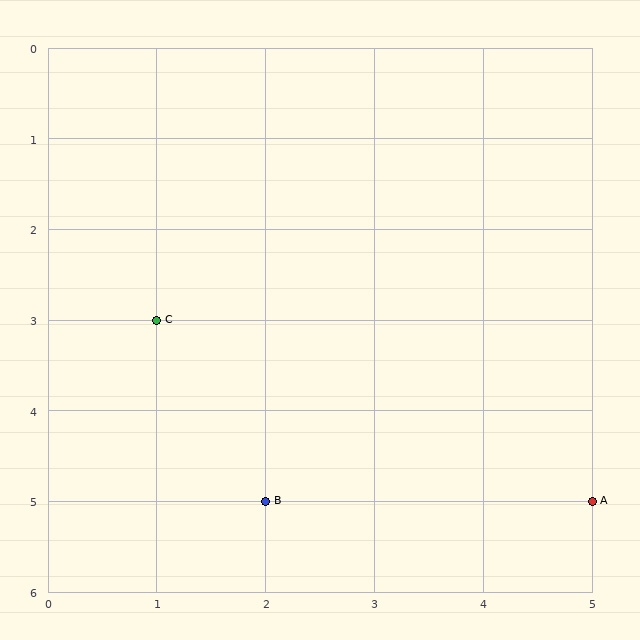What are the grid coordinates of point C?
Point C is at grid coordinates (1, 3).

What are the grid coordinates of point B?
Point B is at grid coordinates (2, 5).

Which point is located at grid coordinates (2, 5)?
Point B is at (2, 5).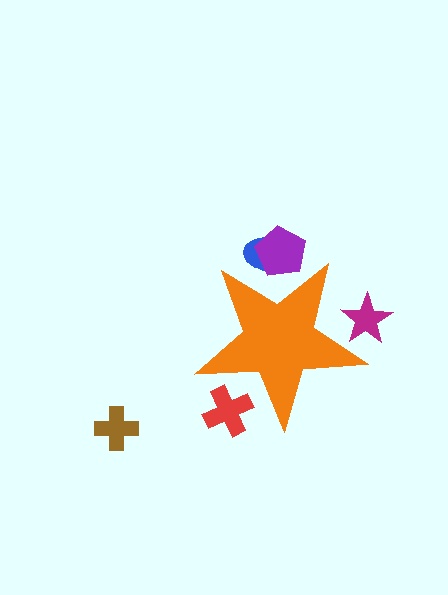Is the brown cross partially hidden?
No, the brown cross is fully visible.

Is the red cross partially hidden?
Yes, the red cross is partially hidden behind the orange star.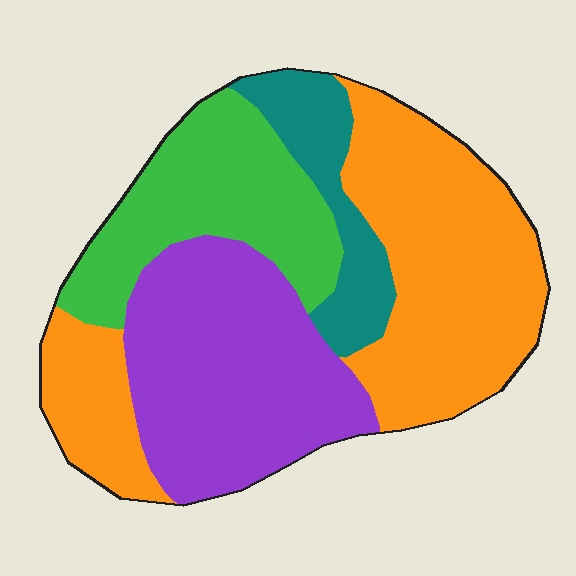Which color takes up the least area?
Teal, at roughly 10%.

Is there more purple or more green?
Purple.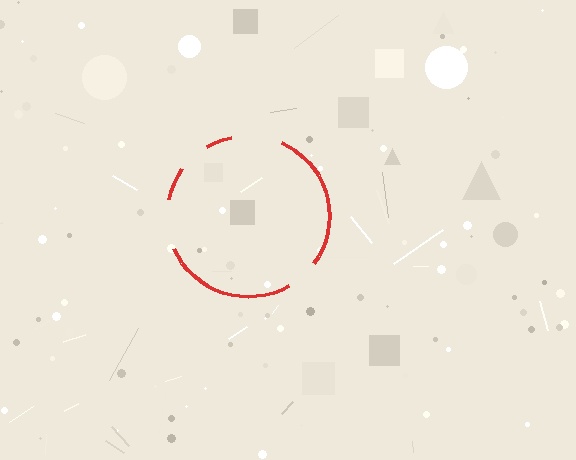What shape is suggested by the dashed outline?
The dashed outline suggests a circle.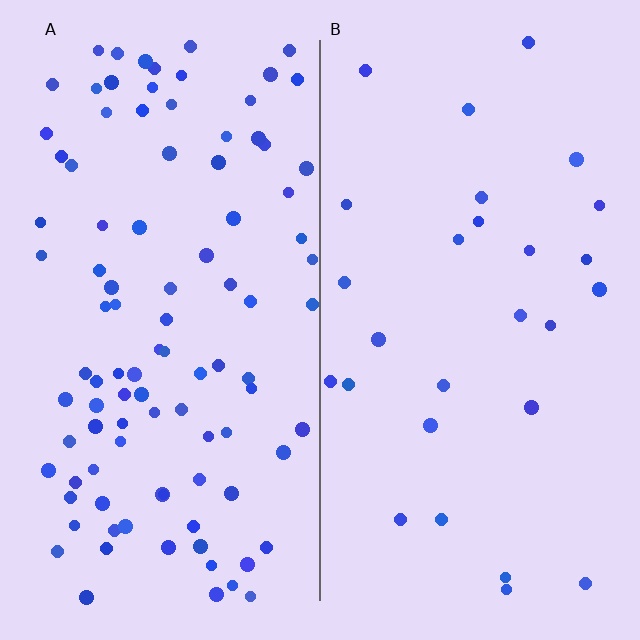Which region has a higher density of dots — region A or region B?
A (the left).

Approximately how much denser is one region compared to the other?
Approximately 3.5× — region A over region B.